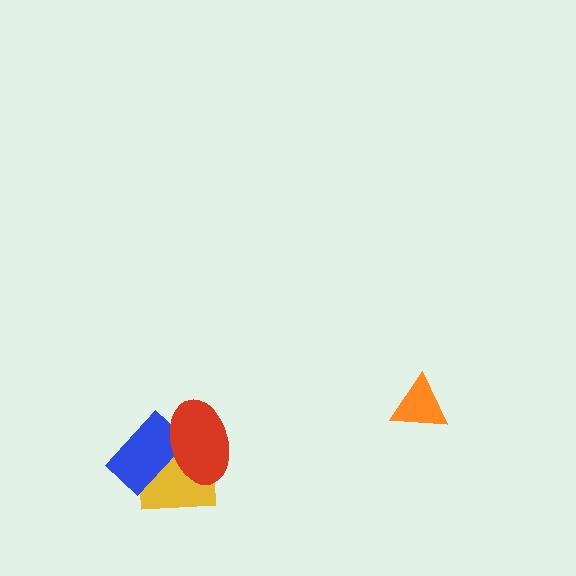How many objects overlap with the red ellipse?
2 objects overlap with the red ellipse.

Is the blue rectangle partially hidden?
Yes, it is partially covered by another shape.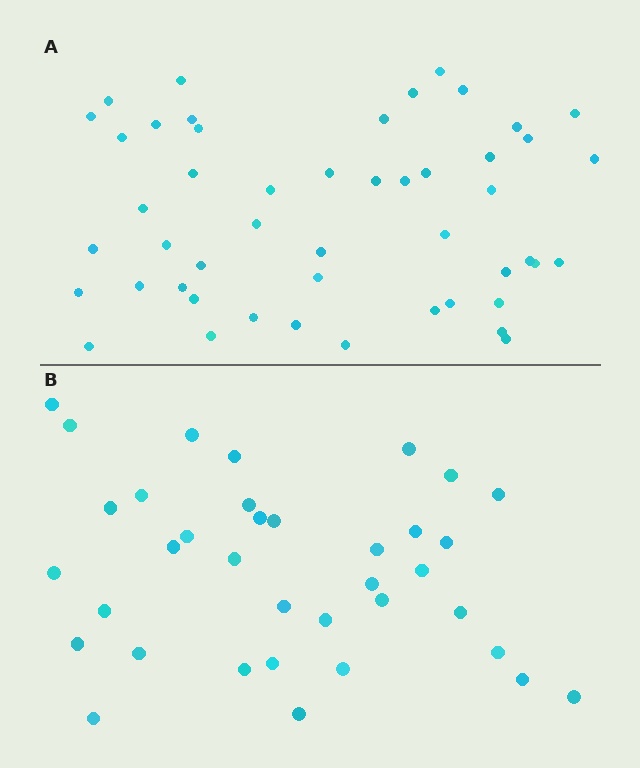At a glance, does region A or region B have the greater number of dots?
Region A (the top region) has more dots.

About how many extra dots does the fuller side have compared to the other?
Region A has approximately 15 more dots than region B.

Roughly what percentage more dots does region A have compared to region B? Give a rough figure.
About 35% more.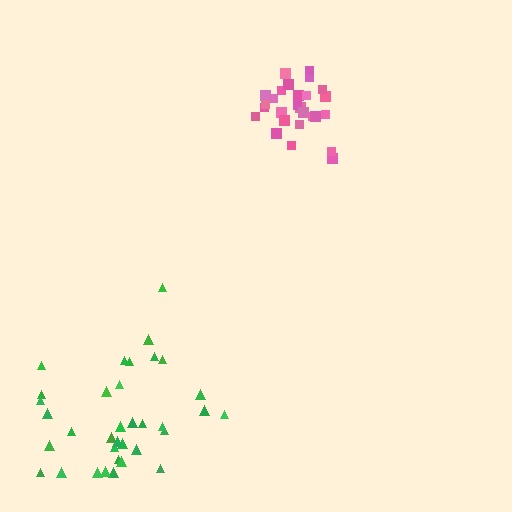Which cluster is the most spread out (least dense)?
Green.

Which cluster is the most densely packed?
Pink.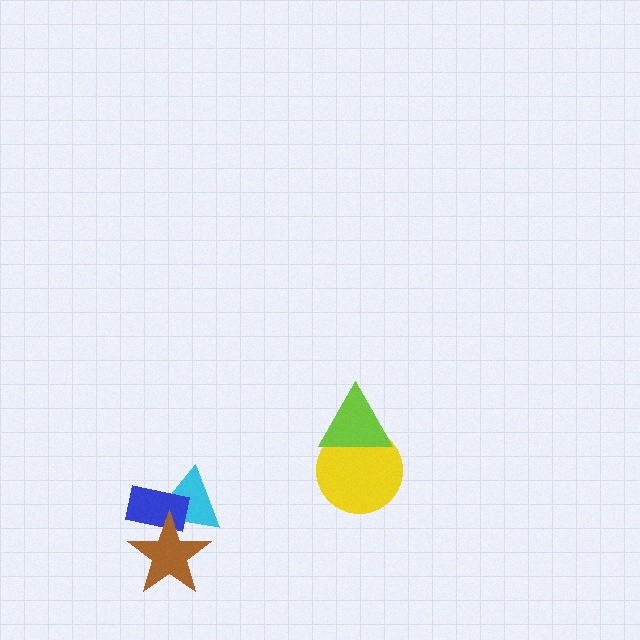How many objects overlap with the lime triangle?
1 object overlaps with the lime triangle.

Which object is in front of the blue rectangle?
The brown star is in front of the blue rectangle.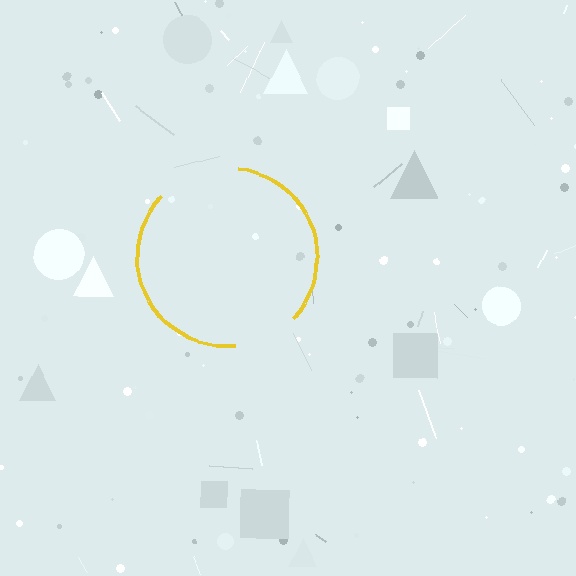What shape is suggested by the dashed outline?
The dashed outline suggests a circle.